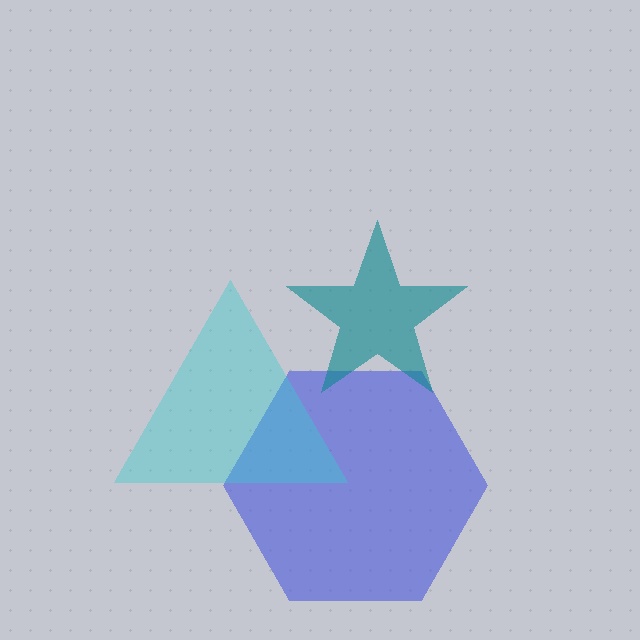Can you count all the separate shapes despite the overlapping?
Yes, there are 3 separate shapes.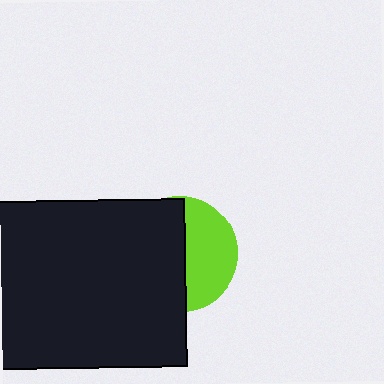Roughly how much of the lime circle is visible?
A small part of it is visible (roughly 44%).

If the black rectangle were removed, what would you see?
You would see the complete lime circle.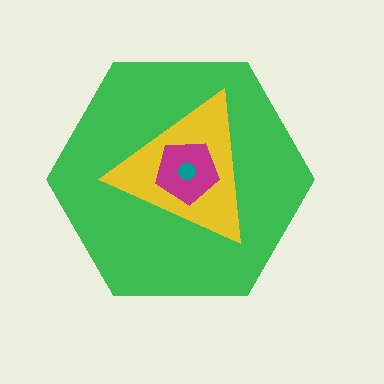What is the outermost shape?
The green hexagon.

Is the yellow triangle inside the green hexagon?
Yes.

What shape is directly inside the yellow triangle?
The magenta pentagon.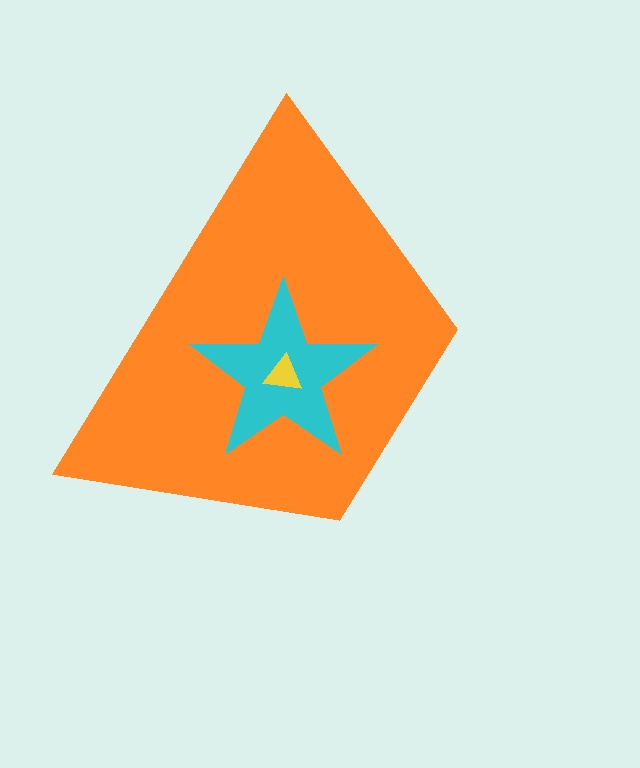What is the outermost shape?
The orange trapezoid.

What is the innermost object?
The yellow triangle.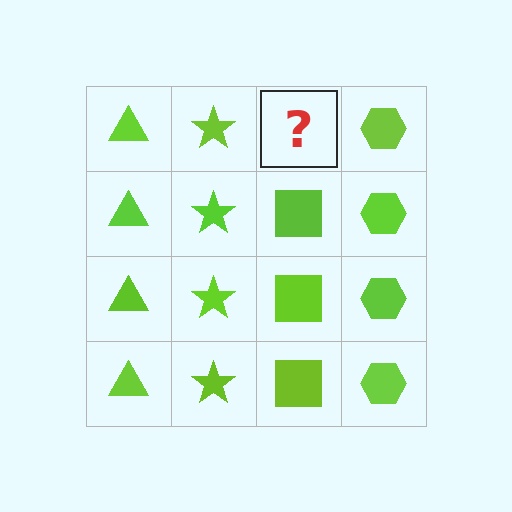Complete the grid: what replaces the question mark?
The question mark should be replaced with a lime square.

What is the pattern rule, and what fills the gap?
The rule is that each column has a consistent shape. The gap should be filled with a lime square.